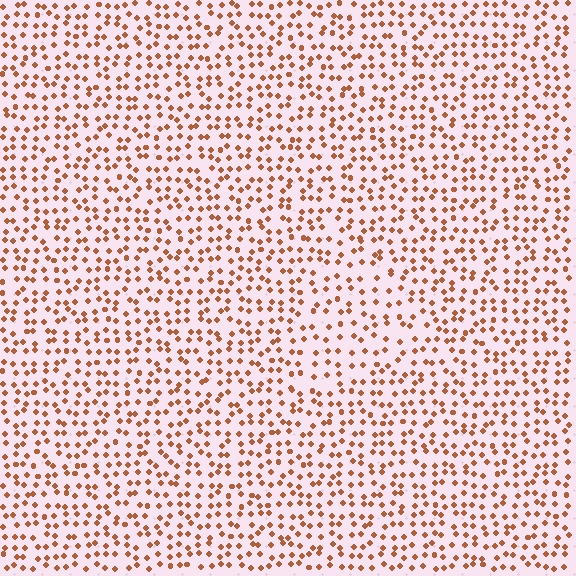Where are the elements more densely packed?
The elements are more densely packed outside the triangle boundary.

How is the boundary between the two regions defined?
The boundary is defined by a change in element density (approximately 1.5x ratio). All elements are the same color, size, and shape.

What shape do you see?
I see a triangle.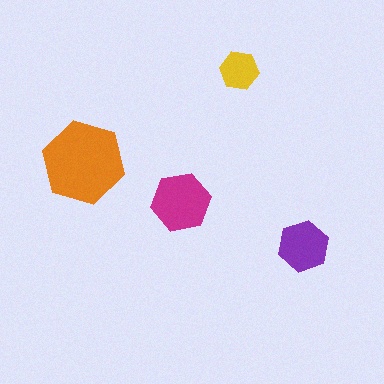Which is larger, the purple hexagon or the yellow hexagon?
The purple one.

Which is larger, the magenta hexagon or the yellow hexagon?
The magenta one.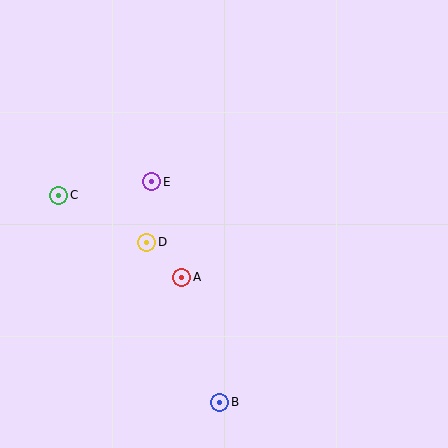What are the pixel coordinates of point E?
Point E is at (152, 182).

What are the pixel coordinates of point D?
Point D is at (147, 242).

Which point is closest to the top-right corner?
Point E is closest to the top-right corner.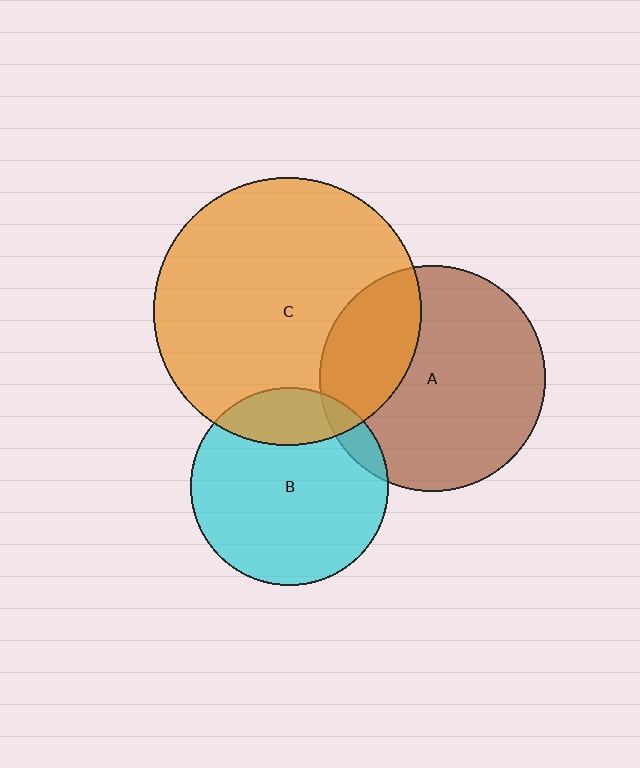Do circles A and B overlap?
Yes.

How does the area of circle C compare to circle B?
Approximately 1.8 times.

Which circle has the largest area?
Circle C (orange).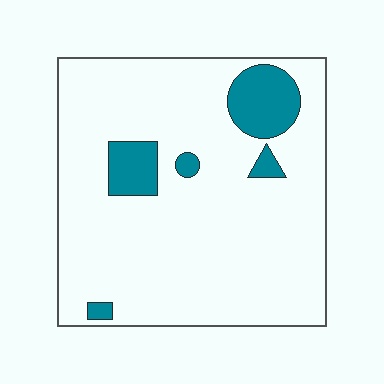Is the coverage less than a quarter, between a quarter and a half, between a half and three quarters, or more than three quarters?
Less than a quarter.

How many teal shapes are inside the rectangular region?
5.